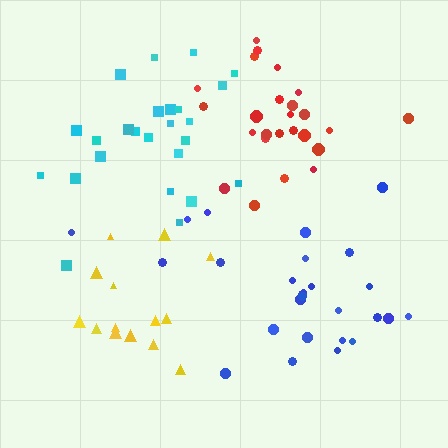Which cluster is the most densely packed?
Red.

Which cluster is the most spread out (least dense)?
Cyan.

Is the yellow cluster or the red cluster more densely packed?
Red.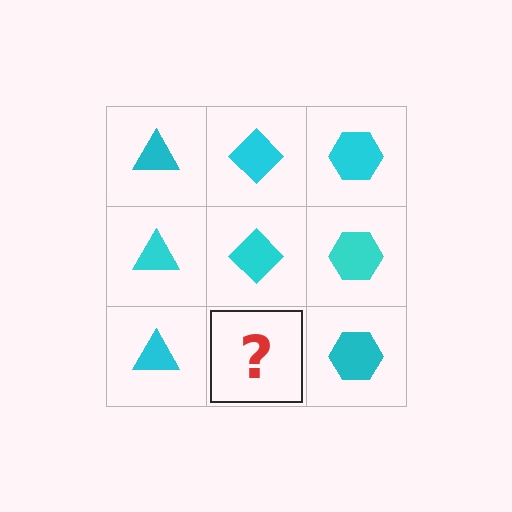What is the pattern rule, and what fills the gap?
The rule is that each column has a consistent shape. The gap should be filled with a cyan diamond.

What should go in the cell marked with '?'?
The missing cell should contain a cyan diamond.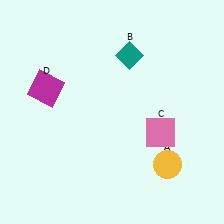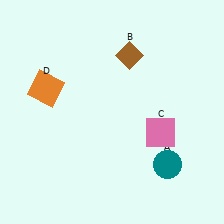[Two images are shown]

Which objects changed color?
A changed from yellow to teal. B changed from teal to brown. D changed from magenta to orange.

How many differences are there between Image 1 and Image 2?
There are 3 differences between the two images.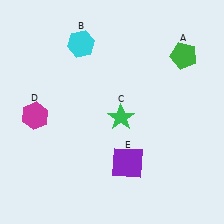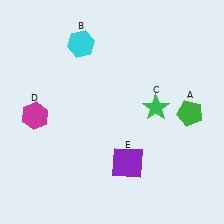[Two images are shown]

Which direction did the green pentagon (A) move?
The green pentagon (A) moved down.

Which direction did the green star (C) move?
The green star (C) moved right.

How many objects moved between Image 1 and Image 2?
2 objects moved between the two images.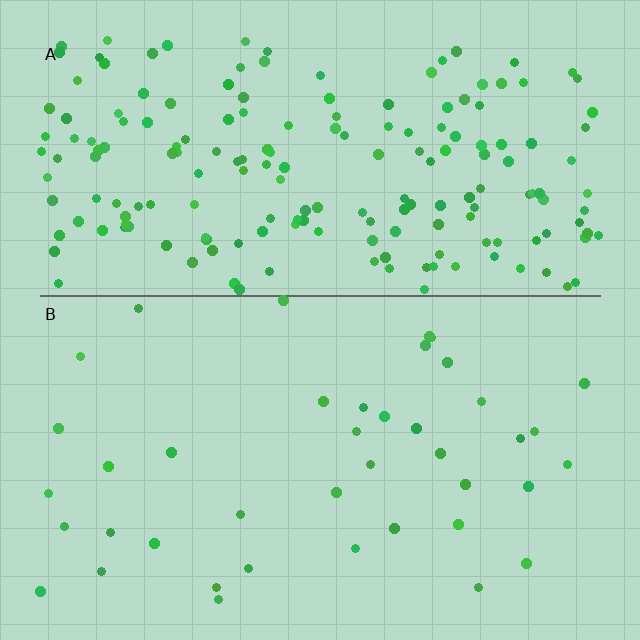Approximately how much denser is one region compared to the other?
Approximately 4.6× — region A over region B.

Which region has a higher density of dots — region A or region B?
A (the top).